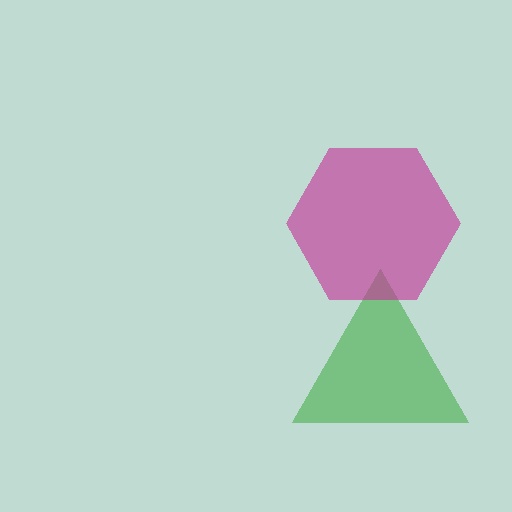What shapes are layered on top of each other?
The layered shapes are: a green triangle, a magenta hexagon.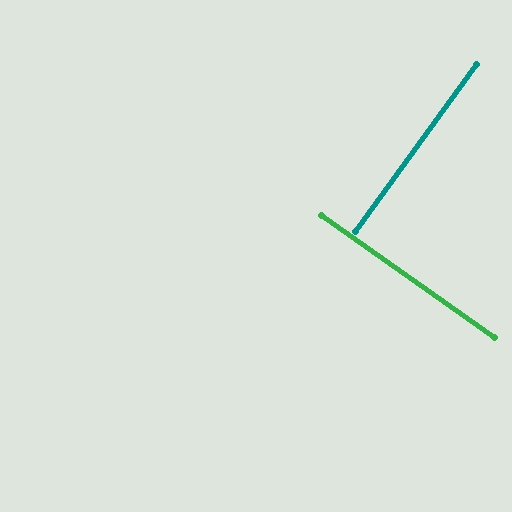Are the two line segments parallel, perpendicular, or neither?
Perpendicular — they meet at approximately 90°.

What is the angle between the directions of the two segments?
Approximately 90 degrees.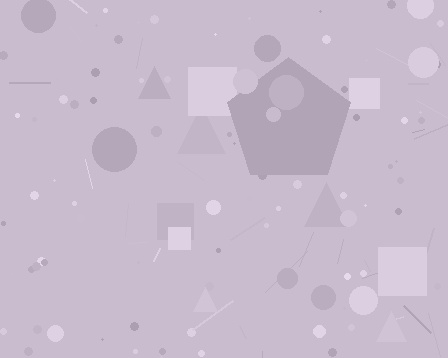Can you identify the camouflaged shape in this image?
The camouflaged shape is a pentagon.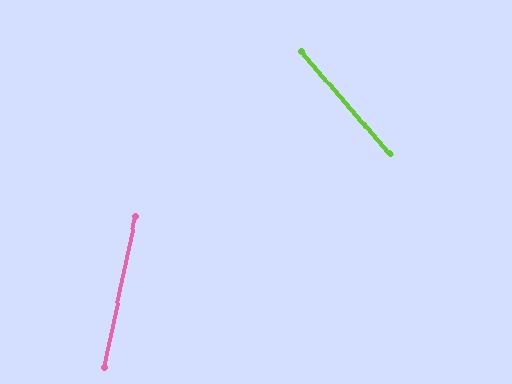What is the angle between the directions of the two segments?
Approximately 53 degrees.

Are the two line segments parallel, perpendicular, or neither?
Neither parallel nor perpendicular — they differ by about 53°.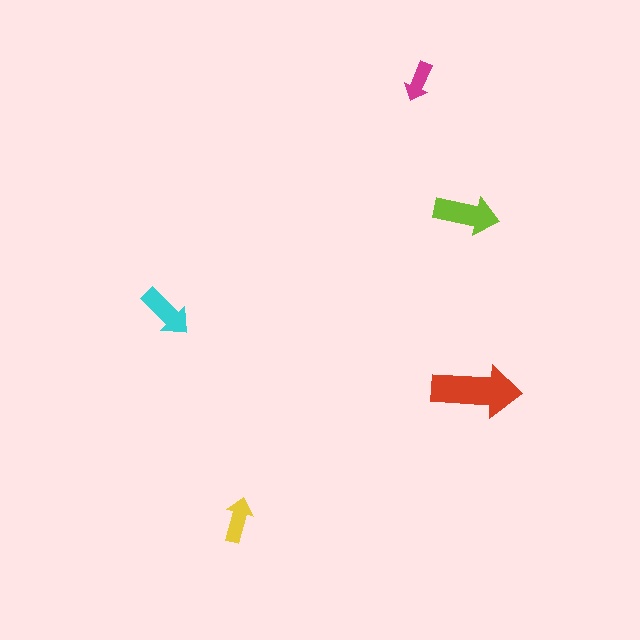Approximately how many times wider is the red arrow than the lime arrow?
About 1.5 times wider.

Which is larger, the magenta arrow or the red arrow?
The red one.